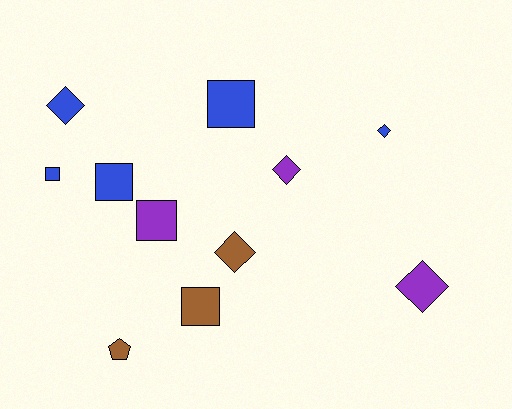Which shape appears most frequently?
Diamond, with 5 objects.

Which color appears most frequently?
Blue, with 5 objects.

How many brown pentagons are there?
There is 1 brown pentagon.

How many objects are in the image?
There are 11 objects.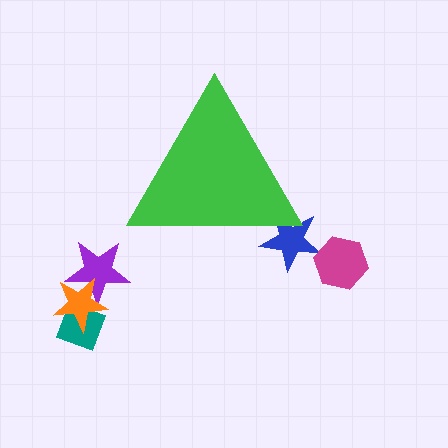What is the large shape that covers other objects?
A green triangle.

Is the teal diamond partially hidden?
No, the teal diamond is fully visible.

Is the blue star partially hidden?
Yes, the blue star is partially hidden behind the green triangle.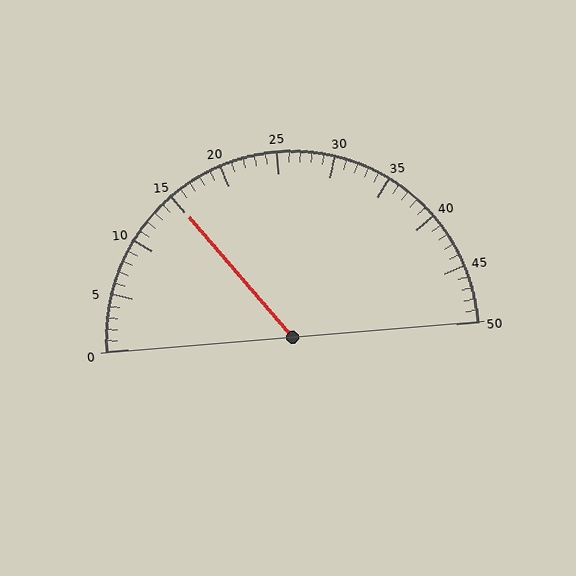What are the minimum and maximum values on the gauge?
The gauge ranges from 0 to 50.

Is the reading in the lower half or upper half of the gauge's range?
The reading is in the lower half of the range (0 to 50).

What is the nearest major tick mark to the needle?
The nearest major tick mark is 15.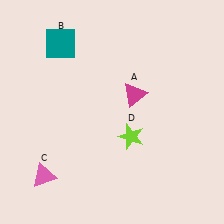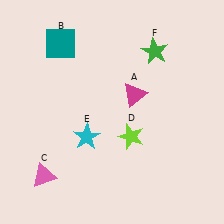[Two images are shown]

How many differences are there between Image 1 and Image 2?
There are 2 differences between the two images.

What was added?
A cyan star (E), a green star (F) were added in Image 2.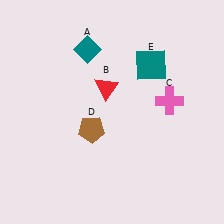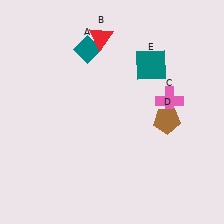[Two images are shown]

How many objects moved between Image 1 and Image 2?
2 objects moved between the two images.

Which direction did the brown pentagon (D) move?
The brown pentagon (D) moved right.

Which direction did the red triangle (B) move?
The red triangle (B) moved up.